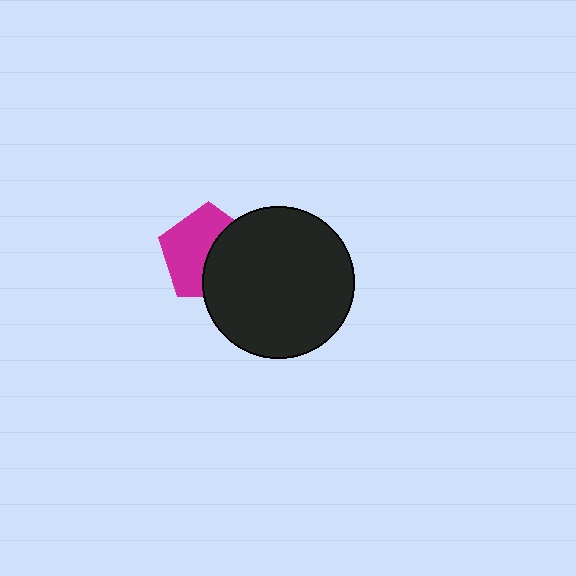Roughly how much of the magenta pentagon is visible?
About half of it is visible (roughly 55%).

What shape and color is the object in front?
The object in front is a black circle.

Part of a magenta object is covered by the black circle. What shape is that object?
It is a pentagon.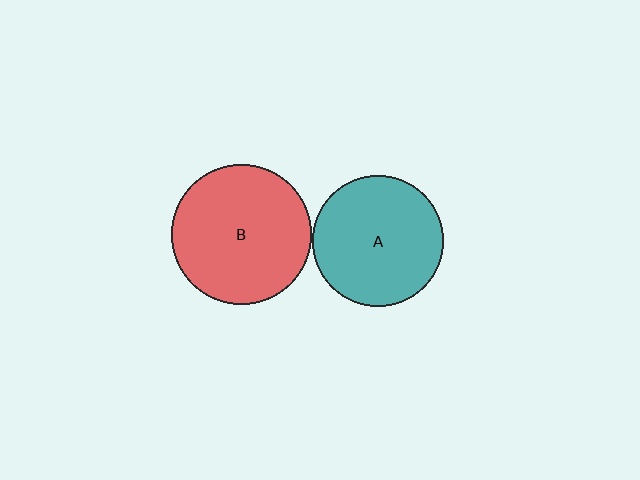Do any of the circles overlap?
No, none of the circles overlap.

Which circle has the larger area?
Circle B (red).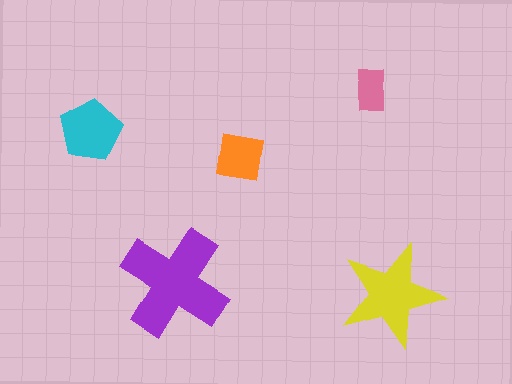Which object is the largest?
The purple cross.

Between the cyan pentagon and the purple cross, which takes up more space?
The purple cross.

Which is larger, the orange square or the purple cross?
The purple cross.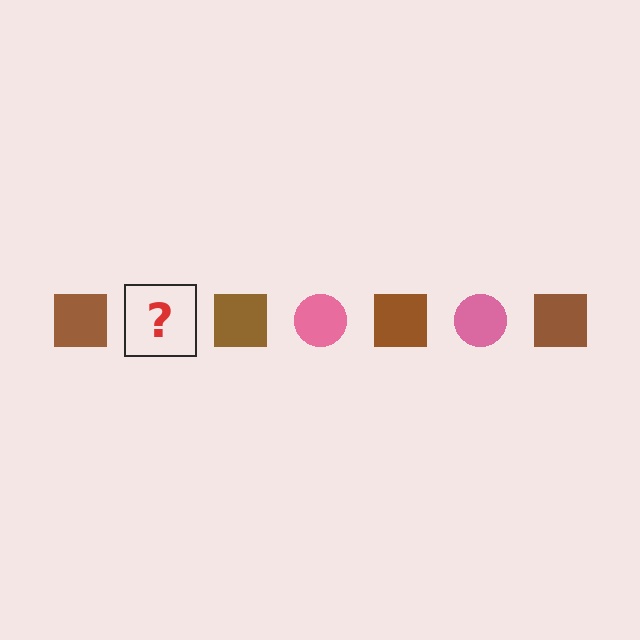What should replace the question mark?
The question mark should be replaced with a pink circle.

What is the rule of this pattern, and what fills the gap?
The rule is that the pattern alternates between brown square and pink circle. The gap should be filled with a pink circle.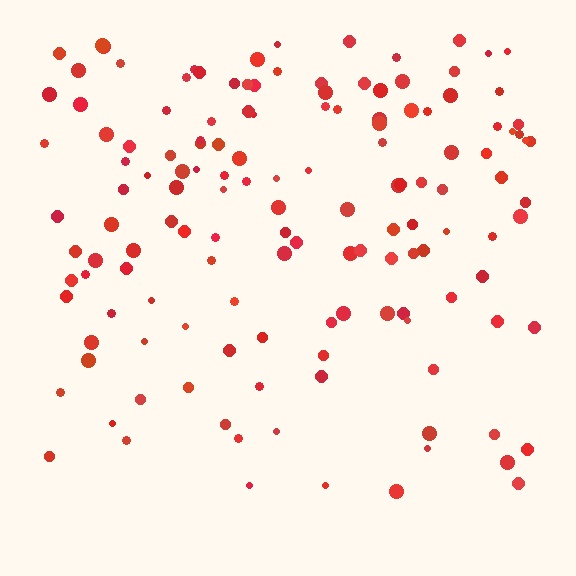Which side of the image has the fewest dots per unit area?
The bottom.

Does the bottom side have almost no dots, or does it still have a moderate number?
Still a moderate number, just noticeably fewer than the top.